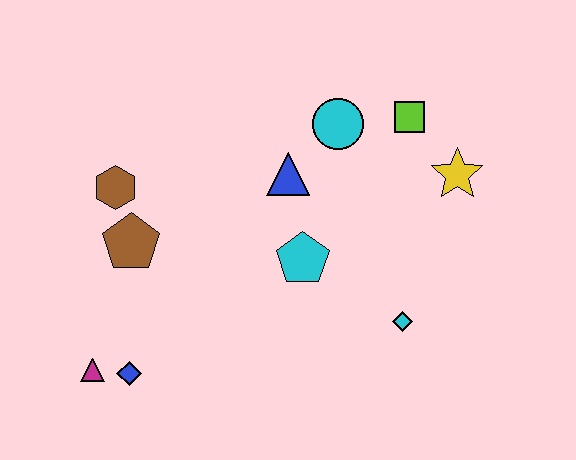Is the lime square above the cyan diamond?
Yes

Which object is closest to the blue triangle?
The cyan circle is closest to the blue triangle.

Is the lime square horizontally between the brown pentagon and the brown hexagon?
No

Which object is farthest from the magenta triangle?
The yellow star is farthest from the magenta triangle.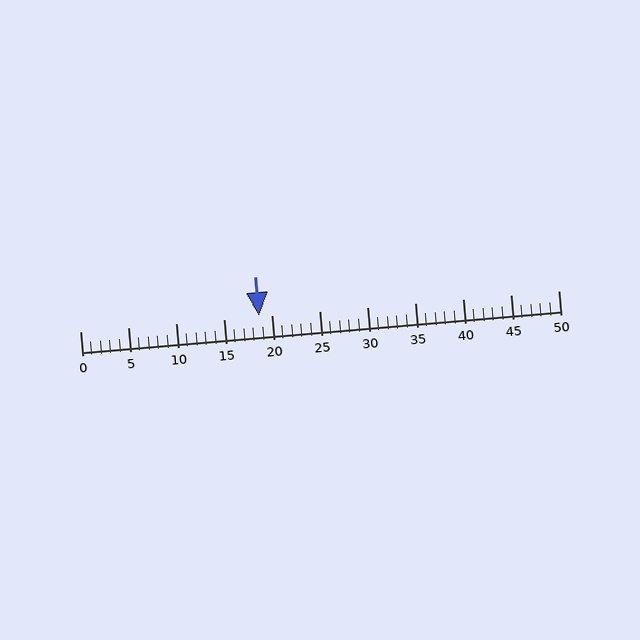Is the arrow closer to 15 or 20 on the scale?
The arrow is closer to 20.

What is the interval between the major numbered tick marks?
The major tick marks are spaced 5 units apart.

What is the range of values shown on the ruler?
The ruler shows values from 0 to 50.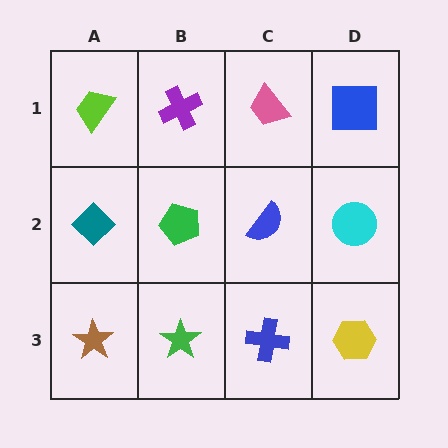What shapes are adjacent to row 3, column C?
A blue semicircle (row 2, column C), a green star (row 3, column B), a yellow hexagon (row 3, column D).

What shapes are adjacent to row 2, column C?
A pink trapezoid (row 1, column C), a blue cross (row 3, column C), a green pentagon (row 2, column B), a cyan circle (row 2, column D).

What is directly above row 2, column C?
A pink trapezoid.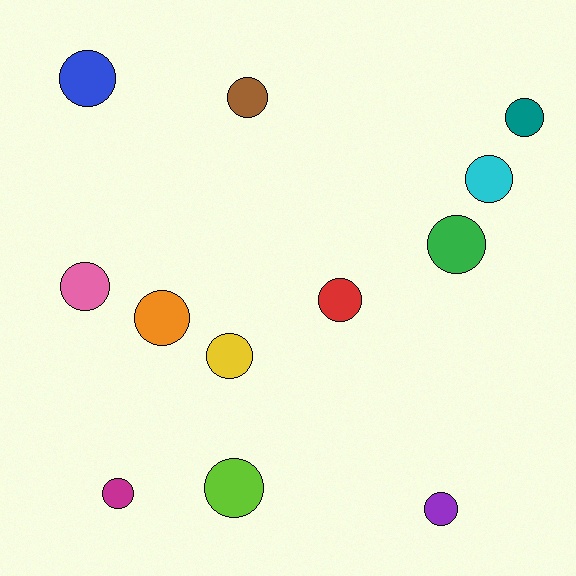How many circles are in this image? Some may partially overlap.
There are 12 circles.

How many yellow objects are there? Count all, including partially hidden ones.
There is 1 yellow object.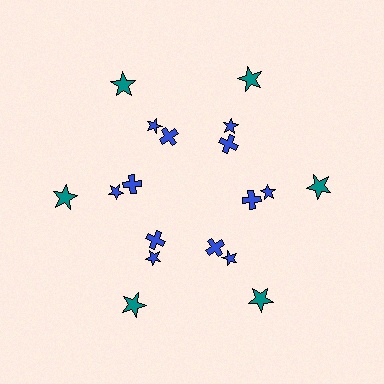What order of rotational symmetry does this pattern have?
This pattern has 6-fold rotational symmetry.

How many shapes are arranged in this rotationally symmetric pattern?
There are 18 shapes, arranged in 6 groups of 3.